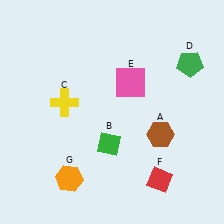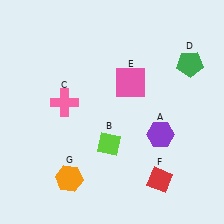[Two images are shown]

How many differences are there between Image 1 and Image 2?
There are 3 differences between the two images.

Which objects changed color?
A changed from brown to purple. B changed from green to lime. C changed from yellow to pink.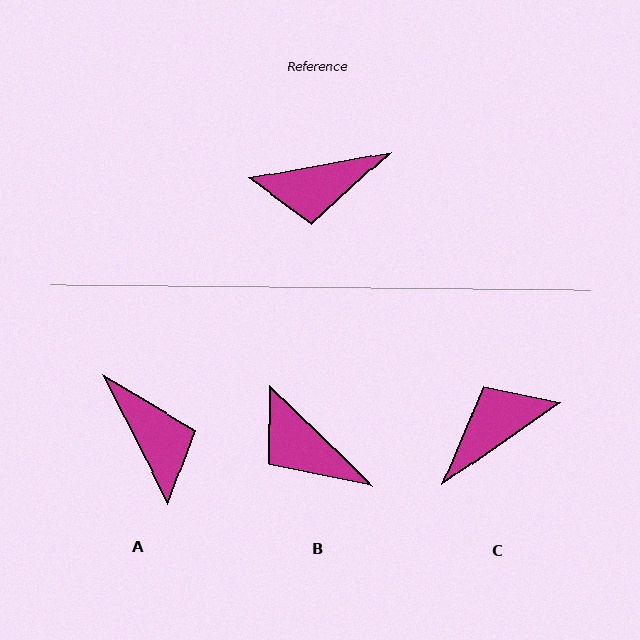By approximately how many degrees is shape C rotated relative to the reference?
Approximately 155 degrees clockwise.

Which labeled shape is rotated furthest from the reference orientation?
C, about 155 degrees away.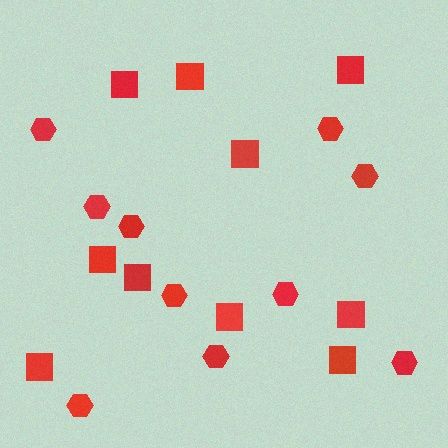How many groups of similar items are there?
There are 2 groups: one group of hexagons (10) and one group of squares (10).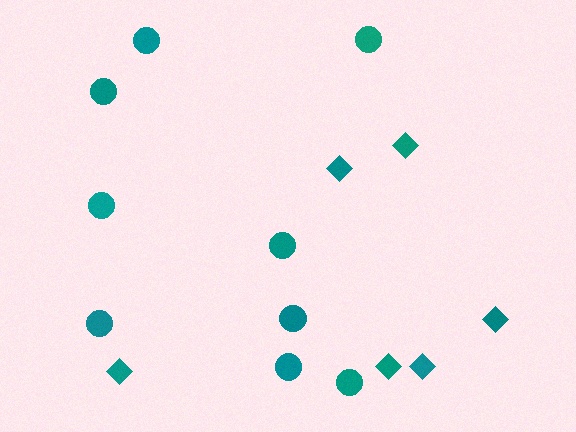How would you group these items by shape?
There are 2 groups: one group of diamonds (6) and one group of circles (9).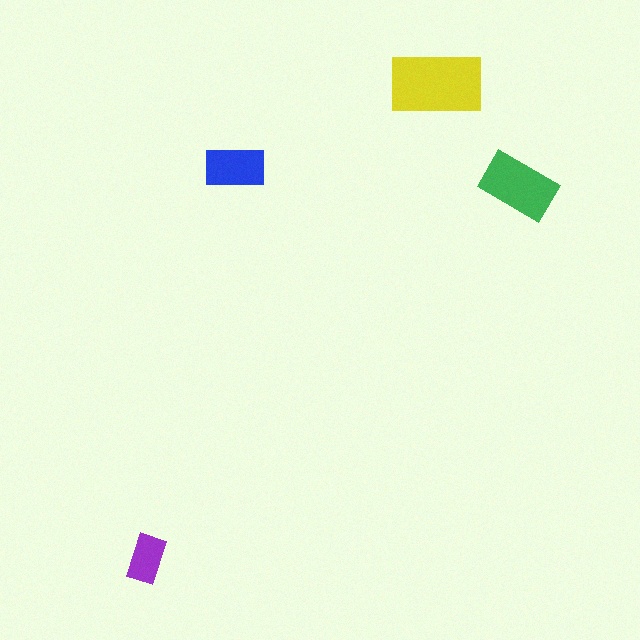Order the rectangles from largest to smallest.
the yellow one, the green one, the blue one, the purple one.